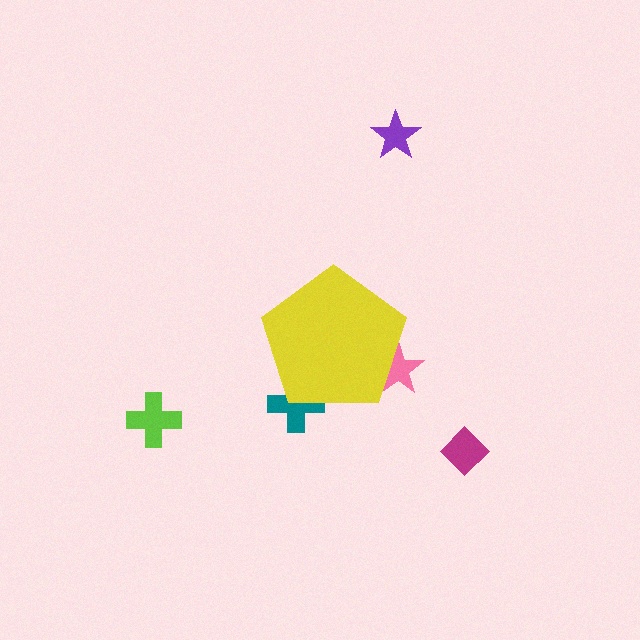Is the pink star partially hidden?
Yes, the pink star is partially hidden behind the yellow pentagon.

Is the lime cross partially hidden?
No, the lime cross is fully visible.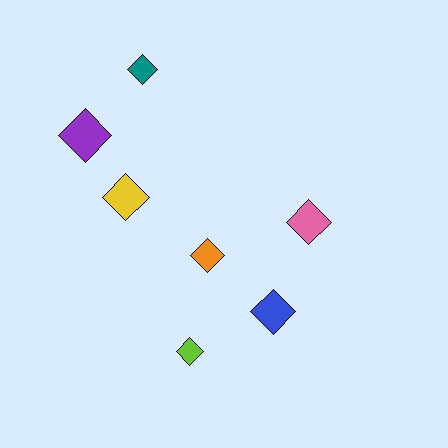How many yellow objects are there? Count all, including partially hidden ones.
There is 1 yellow object.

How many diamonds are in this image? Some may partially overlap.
There are 7 diamonds.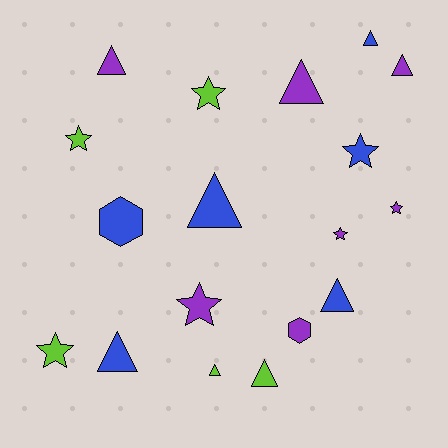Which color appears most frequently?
Purple, with 7 objects.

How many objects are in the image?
There are 18 objects.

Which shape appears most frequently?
Triangle, with 9 objects.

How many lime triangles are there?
There are 2 lime triangles.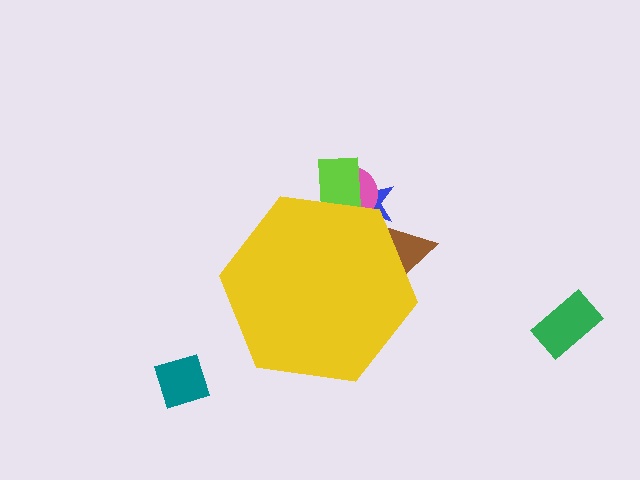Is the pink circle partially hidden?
Yes, the pink circle is partially hidden behind the yellow hexagon.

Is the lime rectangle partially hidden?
Yes, the lime rectangle is partially hidden behind the yellow hexagon.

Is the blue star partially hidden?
Yes, the blue star is partially hidden behind the yellow hexagon.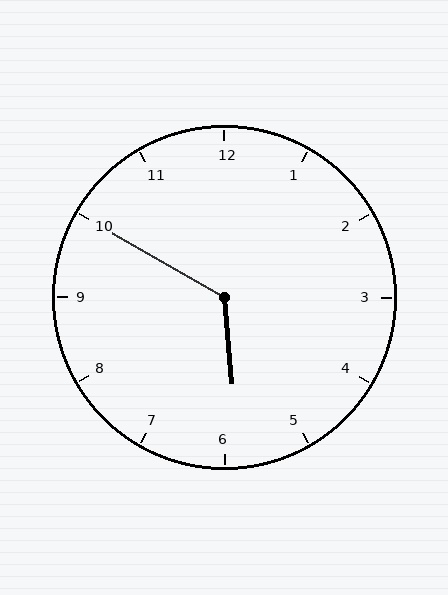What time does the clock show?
5:50.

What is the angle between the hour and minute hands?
Approximately 125 degrees.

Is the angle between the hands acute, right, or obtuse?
It is obtuse.